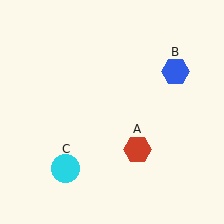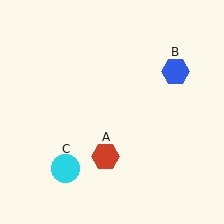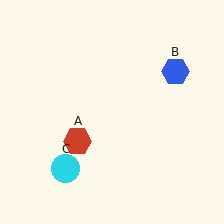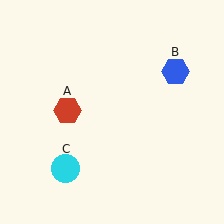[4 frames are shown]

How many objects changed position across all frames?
1 object changed position: red hexagon (object A).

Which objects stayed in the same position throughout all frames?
Blue hexagon (object B) and cyan circle (object C) remained stationary.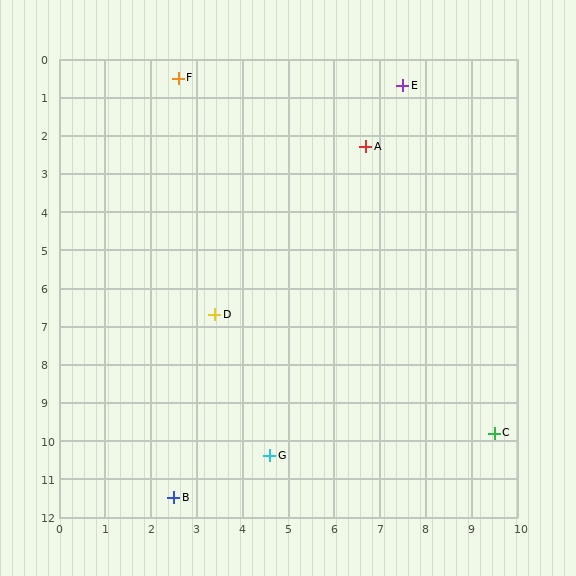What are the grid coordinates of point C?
Point C is at approximately (9.5, 9.8).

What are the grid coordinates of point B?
Point B is at approximately (2.5, 11.5).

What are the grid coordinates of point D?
Point D is at approximately (3.4, 6.7).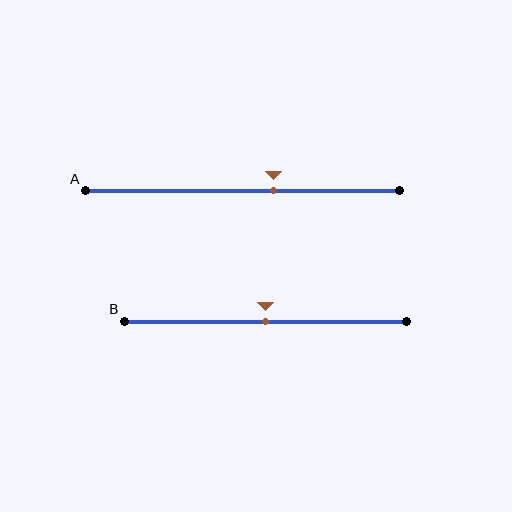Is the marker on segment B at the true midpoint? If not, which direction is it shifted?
Yes, the marker on segment B is at the true midpoint.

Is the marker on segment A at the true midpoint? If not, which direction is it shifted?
No, the marker on segment A is shifted to the right by about 10% of the segment length.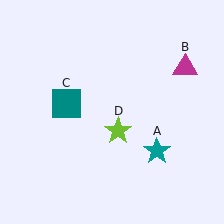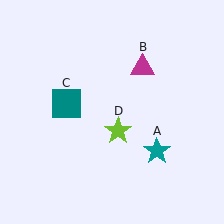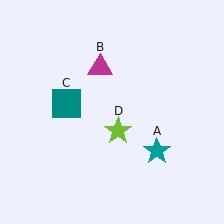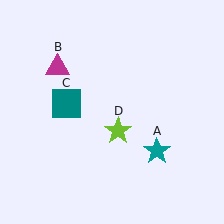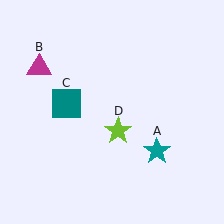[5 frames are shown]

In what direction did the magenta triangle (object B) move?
The magenta triangle (object B) moved left.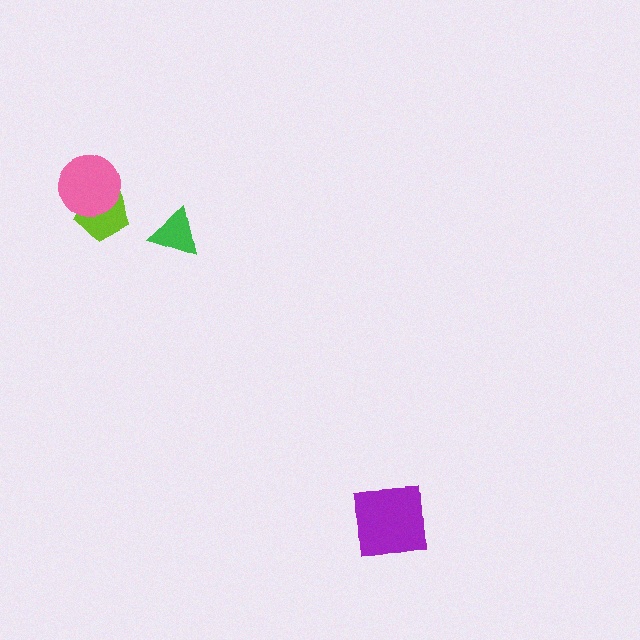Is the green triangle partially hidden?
No, no other shape covers it.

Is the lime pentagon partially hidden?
Yes, it is partially covered by another shape.